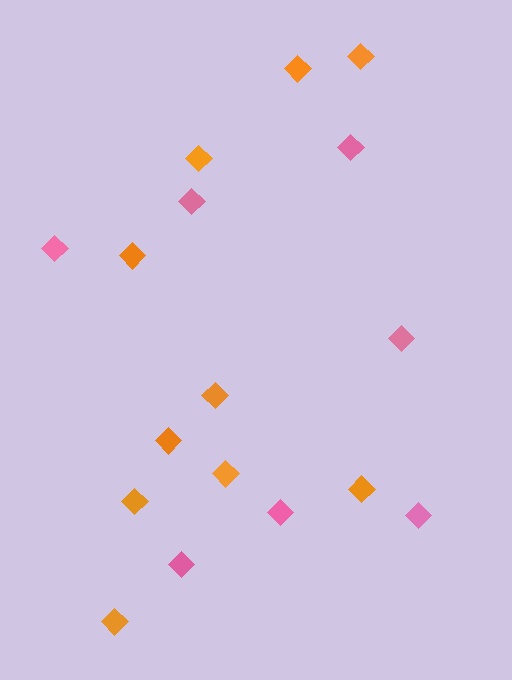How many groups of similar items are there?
There are 2 groups: one group of pink diamonds (7) and one group of orange diamonds (10).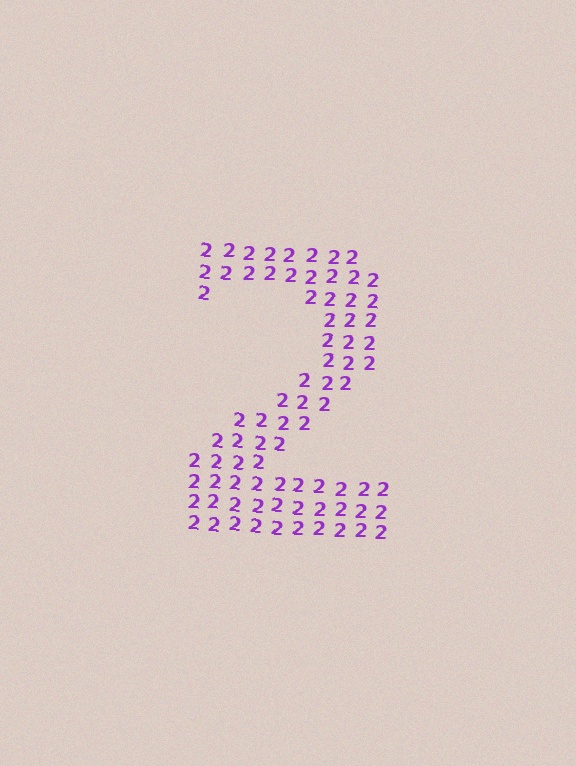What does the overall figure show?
The overall figure shows the digit 2.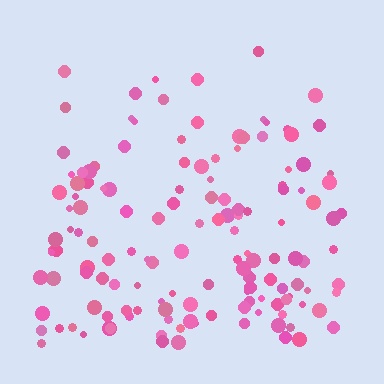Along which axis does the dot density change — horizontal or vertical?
Vertical.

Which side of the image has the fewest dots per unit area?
The top.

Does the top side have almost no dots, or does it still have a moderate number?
Still a moderate number, just noticeably fewer than the bottom.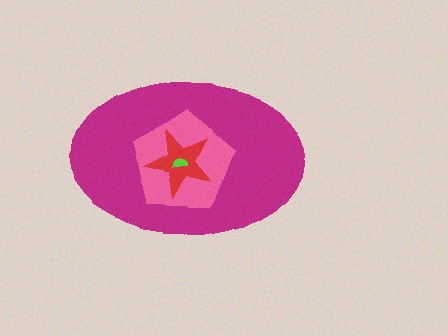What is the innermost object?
The lime semicircle.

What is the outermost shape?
The magenta ellipse.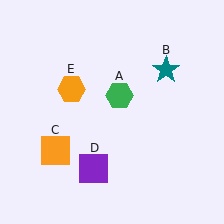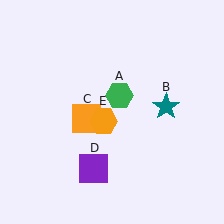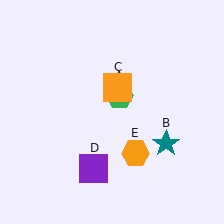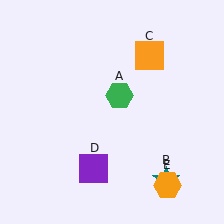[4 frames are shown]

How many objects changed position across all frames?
3 objects changed position: teal star (object B), orange square (object C), orange hexagon (object E).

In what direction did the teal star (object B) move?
The teal star (object B) moved down.